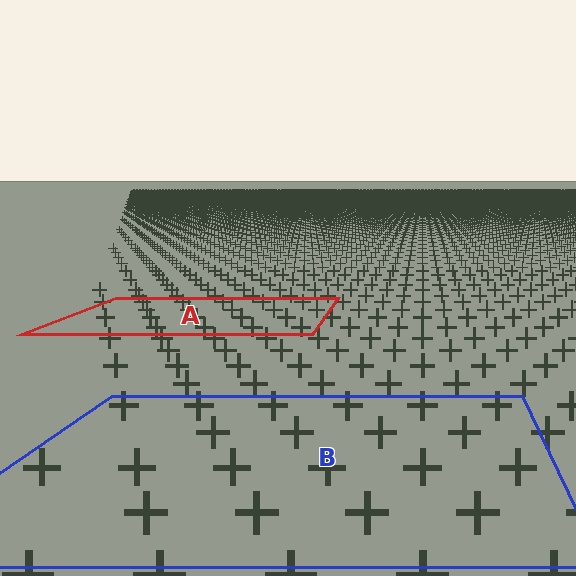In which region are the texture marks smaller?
The texture marks are smaller in region A, because it is farther away.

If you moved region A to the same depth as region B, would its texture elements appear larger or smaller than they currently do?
They would appear larger. At a closer depth, the same texture elements are projected at a bigger on-screen size.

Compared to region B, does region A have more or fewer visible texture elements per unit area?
Region A has more texture elements per unit area — they are packed more densely because it is farther away.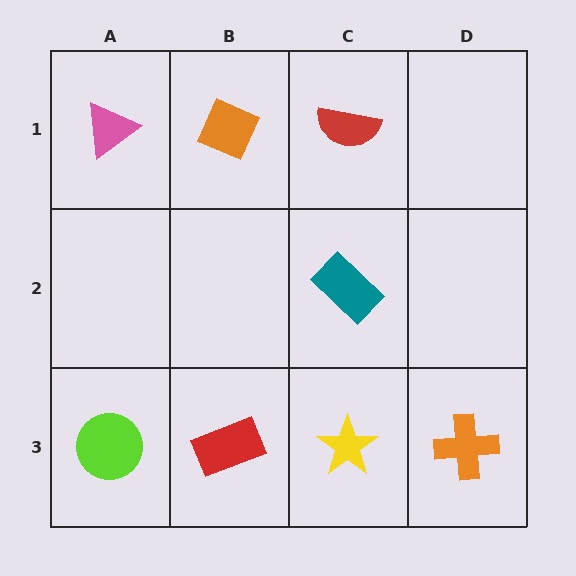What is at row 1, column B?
An orange diamond.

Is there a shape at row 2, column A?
No, that cell is empty.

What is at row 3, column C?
A yellow star.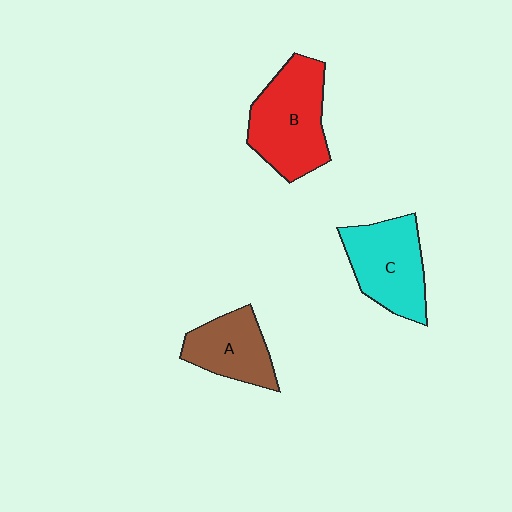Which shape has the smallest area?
Shape A (brown).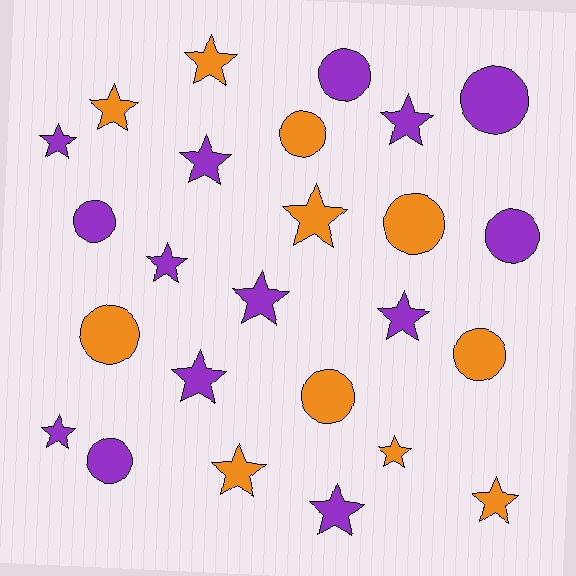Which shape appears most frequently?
Star, with 15 objects.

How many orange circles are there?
There are 5 orange circles.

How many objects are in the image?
There are 25 objects.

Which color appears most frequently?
Purple, with 14 objects.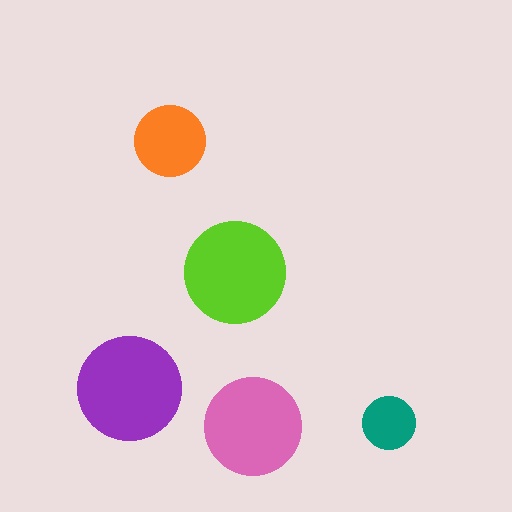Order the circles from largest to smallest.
the purple one, the lime one, the pink one, the orange one, the teal one.